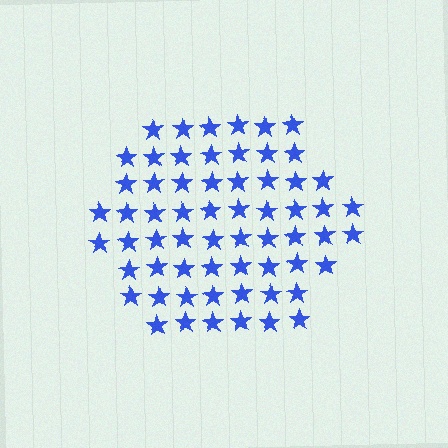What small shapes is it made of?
It is made of small stars.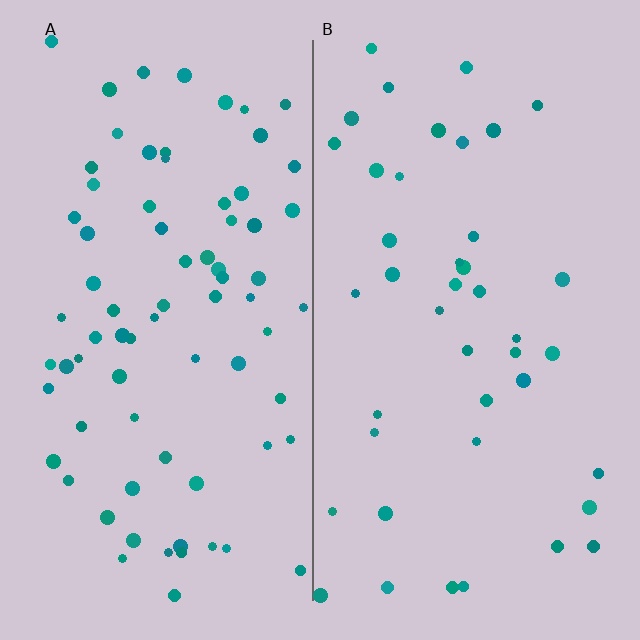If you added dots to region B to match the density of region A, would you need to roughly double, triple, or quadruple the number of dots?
Approximately double.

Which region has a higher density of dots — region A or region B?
A (the left).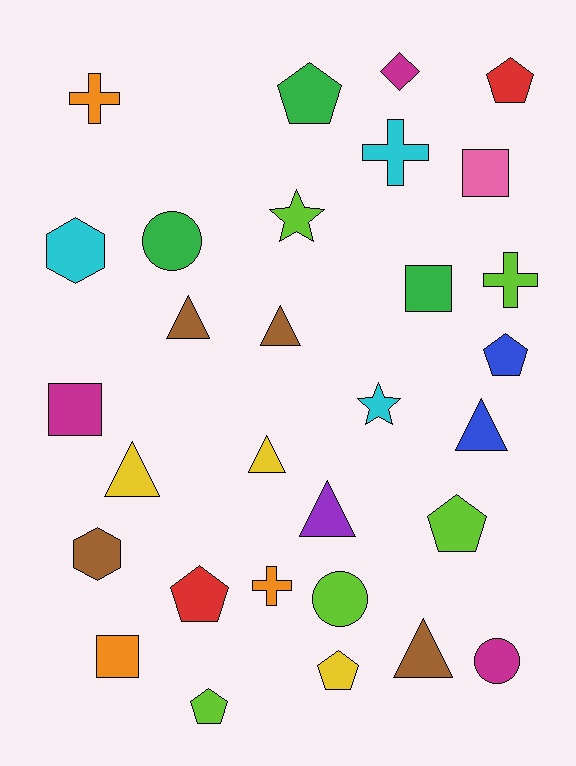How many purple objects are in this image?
There is 1 purple object.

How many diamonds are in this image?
There is 1 diamond.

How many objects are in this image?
There are 30 objects.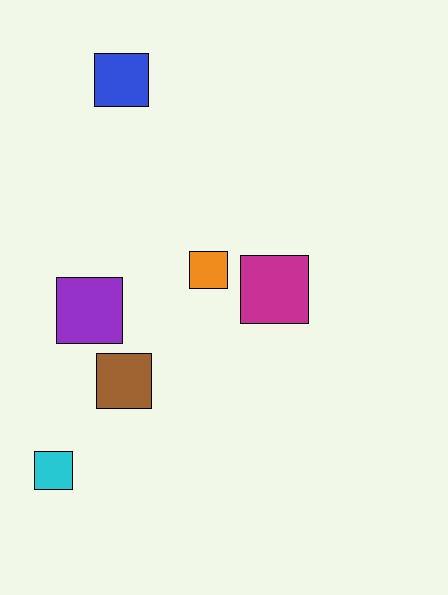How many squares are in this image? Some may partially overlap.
There are 6 squares.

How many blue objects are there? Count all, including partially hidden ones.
There is 1 blue object.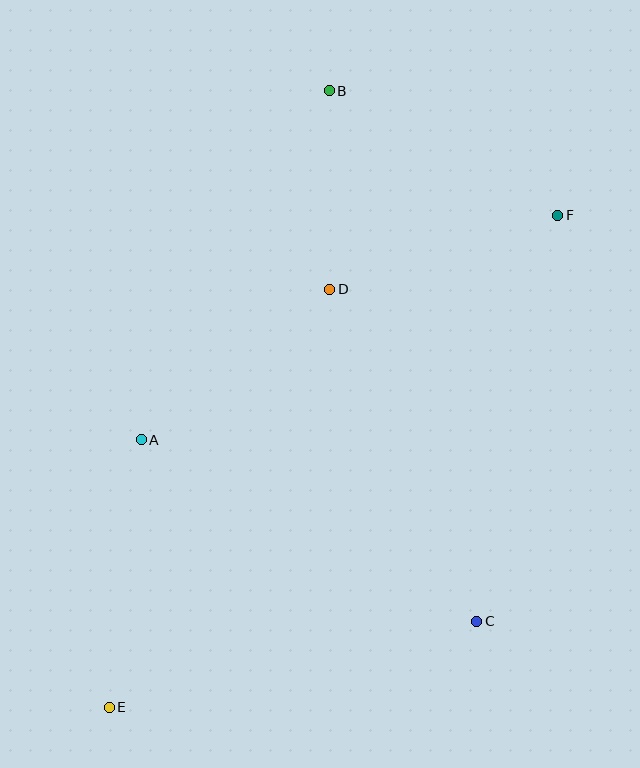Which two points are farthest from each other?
Points E and F are farthest from each other.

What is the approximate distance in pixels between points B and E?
The distance between B and E is approximately 655 pixels.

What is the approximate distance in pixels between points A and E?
The distance between A and E is approximately 269 pixels.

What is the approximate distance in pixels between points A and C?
The distance between A and C is approximately 381 pixels.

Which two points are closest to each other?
Points B and D are closest to each other.